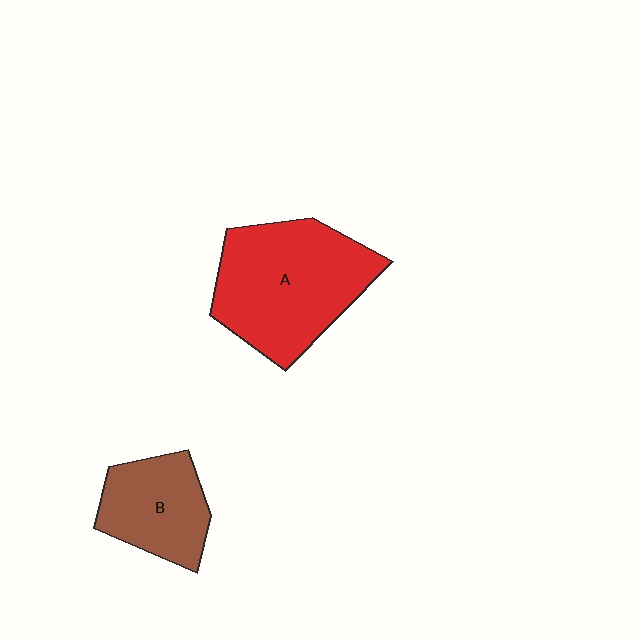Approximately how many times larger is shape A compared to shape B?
Approximately 1.7 times.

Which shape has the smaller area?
Shape B (brown).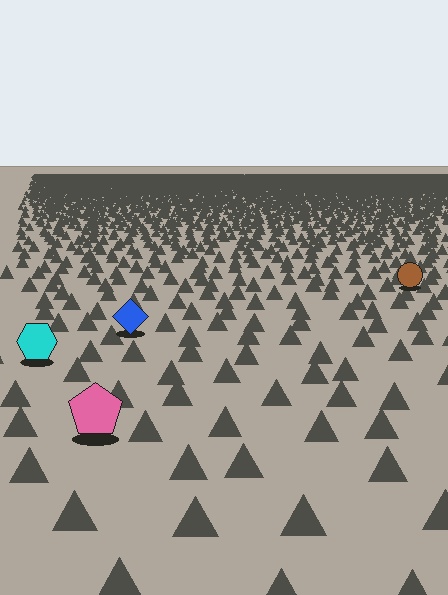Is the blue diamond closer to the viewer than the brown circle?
Yes. The blue diamond is closer — you can tell from the texture gradient: the ground texture is coarser near it.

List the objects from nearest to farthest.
From nearest to farthest: the pink pentagon, the cyan hexagon, the blue diamond, the brown circle.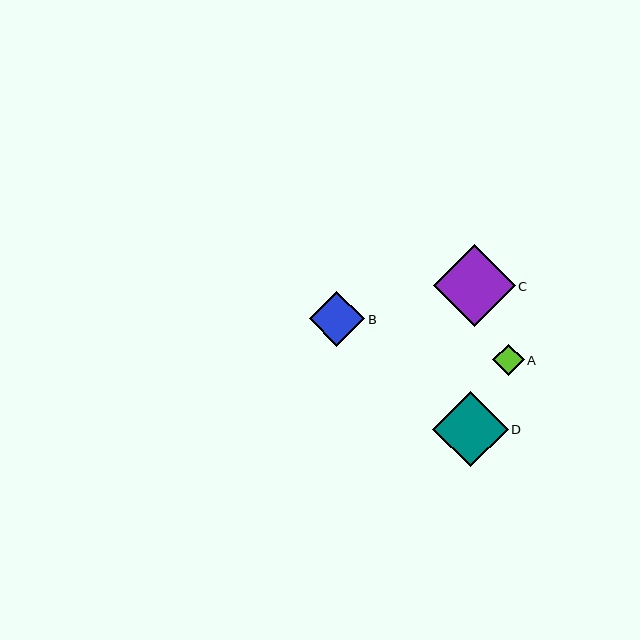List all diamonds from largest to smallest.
From largest to smallest: C, D, B, A.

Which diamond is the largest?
Diamond C is the largest with a size of approximately 82 pixels.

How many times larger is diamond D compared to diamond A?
Diamond D is approximately 2.4 times the size of diamond A.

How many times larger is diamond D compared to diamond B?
Diamond D is approximately 1.4 times the size of diamond B.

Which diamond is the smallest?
Diamond A is the smallest with a size of approximately 32 pixels.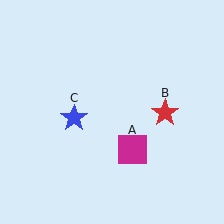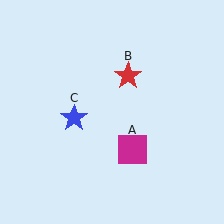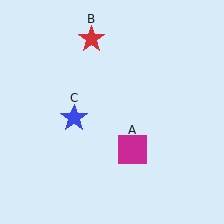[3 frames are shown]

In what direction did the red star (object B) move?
The red star (object B) moved up and to the left.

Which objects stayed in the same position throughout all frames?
Magenta square (object A) and blue star (object C) remained stationary.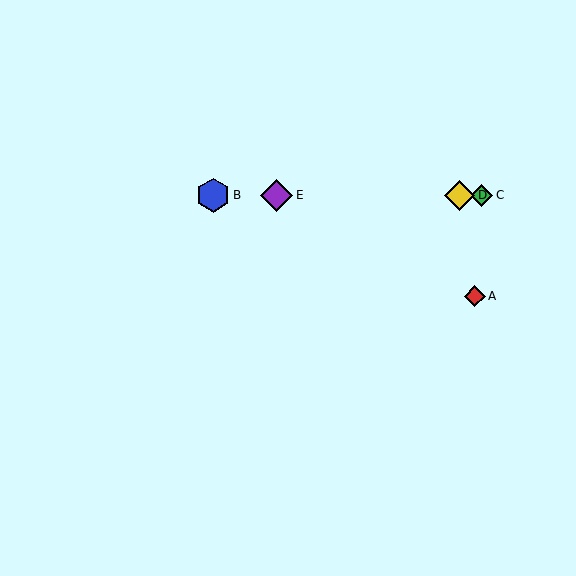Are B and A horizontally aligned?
No, B is at y≈195 and A is at y≈296.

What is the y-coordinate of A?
Object A is at y≈296.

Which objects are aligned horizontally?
Objects B, C, D, E are aligned horizontally.